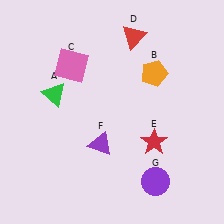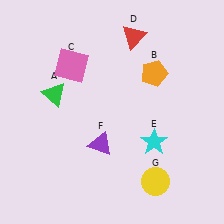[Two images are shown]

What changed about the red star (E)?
In Image 1, E is red. In Image 2, it changed to cyan.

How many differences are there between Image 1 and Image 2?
There are 2 differences between the two images.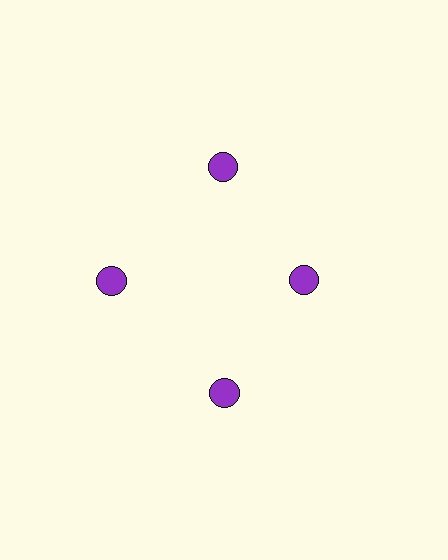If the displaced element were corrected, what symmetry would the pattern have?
It would have 4-fold rotational symmetry — the pattern would map onto itself every 90 degrees.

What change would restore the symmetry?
The symmetry would be restored by moving it outward, back onto the ring so that all 4 circles sit at equal angles and equal distance from the center.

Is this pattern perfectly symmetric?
No. The 4 purple circles are arranged in a ring, but one element near the 3 o'clock position is pulled inward toward the center, breaking the 4-fold rotational symmetry.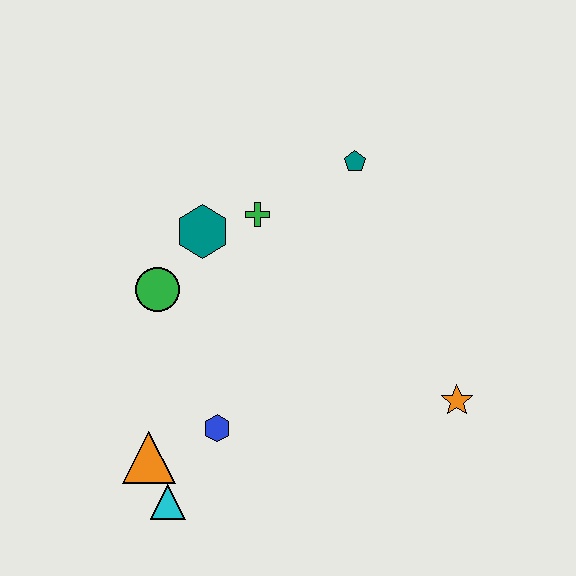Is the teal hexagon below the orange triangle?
No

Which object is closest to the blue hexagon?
The orange triangle is closest to the blue hexagon.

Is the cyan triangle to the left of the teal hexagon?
Yes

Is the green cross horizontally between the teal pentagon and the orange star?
No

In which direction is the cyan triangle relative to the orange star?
The cyan triangle is to the left of the orange star.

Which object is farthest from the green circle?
The orange star is farthest from the green circle.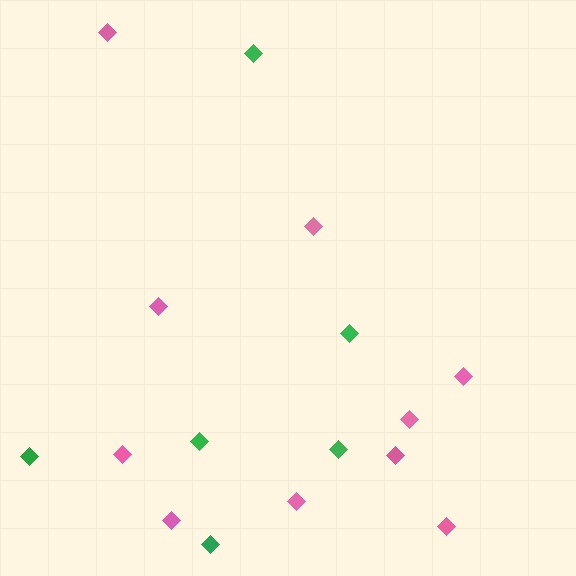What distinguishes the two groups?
There are 2 groups: one group of green diamonds (6) and one group of pink diamonds (10).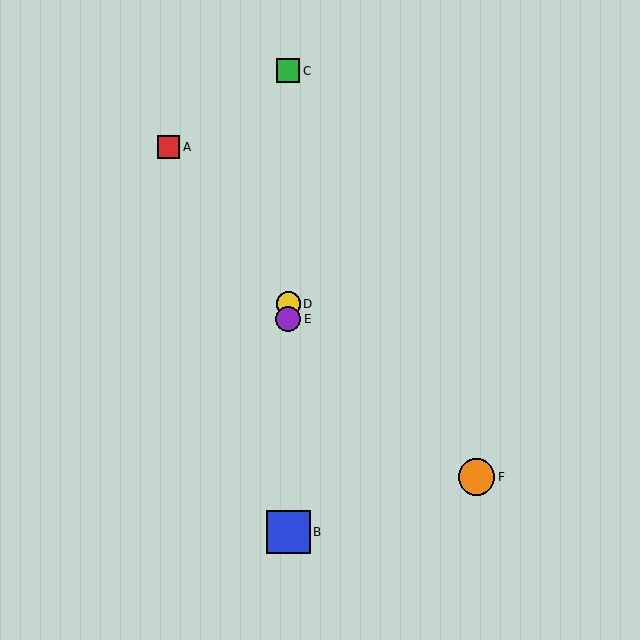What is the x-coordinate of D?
Object D is at x≈288.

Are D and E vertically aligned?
Yes, both are at x≈288.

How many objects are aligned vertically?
4 objects (B, C, D, E) are aligned vertically.